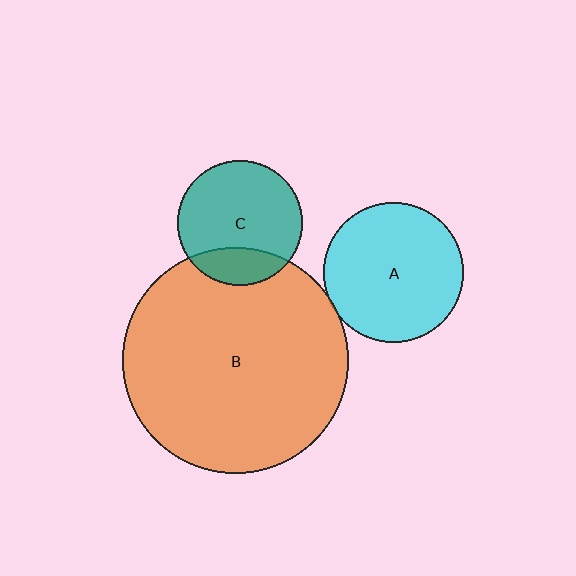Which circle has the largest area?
Circle B (orange).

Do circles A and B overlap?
Yes.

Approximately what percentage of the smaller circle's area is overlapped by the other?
Approximately 5%.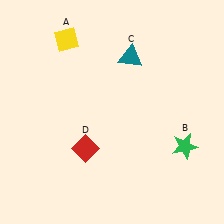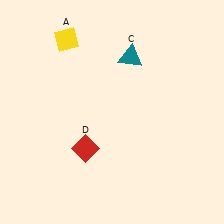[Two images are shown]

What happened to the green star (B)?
The green star (B) was removed in Image 2. It was in the bottom-right area of Image 1.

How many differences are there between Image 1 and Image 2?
There is 1 difference between the two images.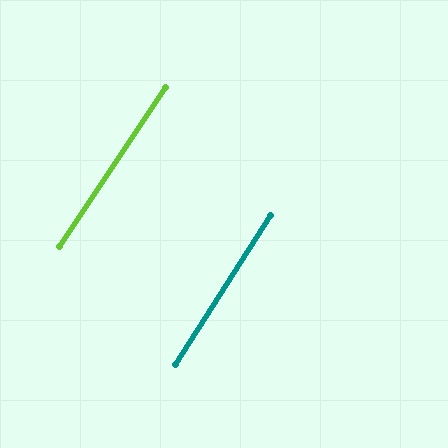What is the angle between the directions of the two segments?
Approximately 1 degree.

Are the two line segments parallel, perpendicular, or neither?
Parallel — their directions differ by only 1.2°.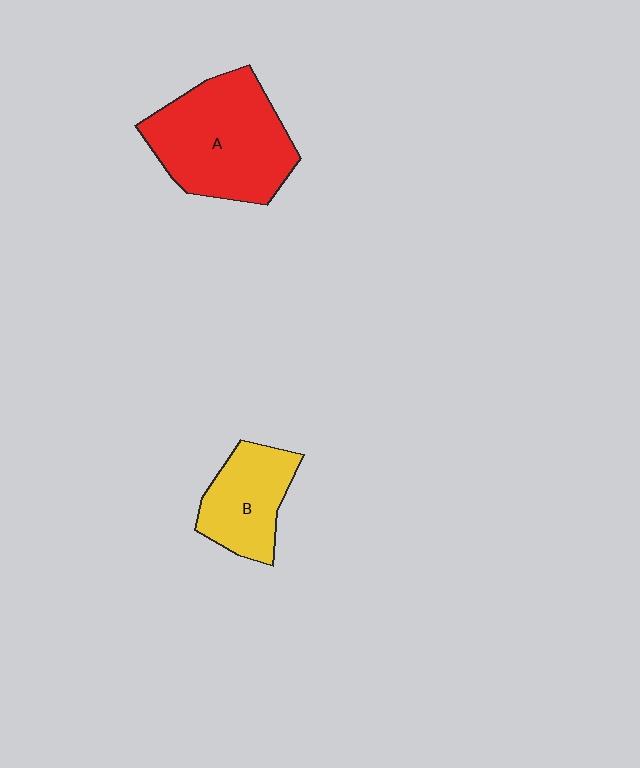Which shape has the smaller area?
Shape B (yellow).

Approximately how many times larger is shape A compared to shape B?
Approximately 1.8 times.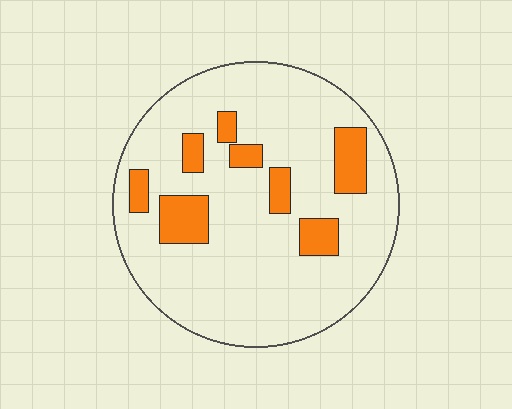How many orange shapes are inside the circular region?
8.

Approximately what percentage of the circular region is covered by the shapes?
Approximately 15%.